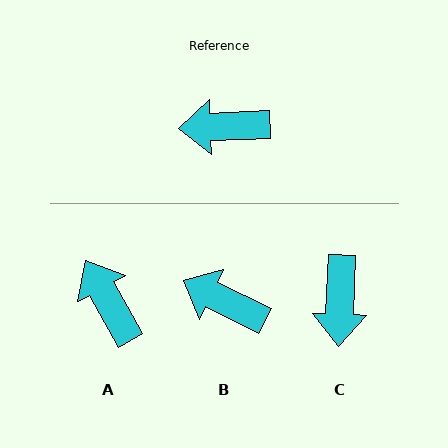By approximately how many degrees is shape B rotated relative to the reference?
Approximately 29 degrees clockwise.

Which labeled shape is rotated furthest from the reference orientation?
C, about 85 degrees away.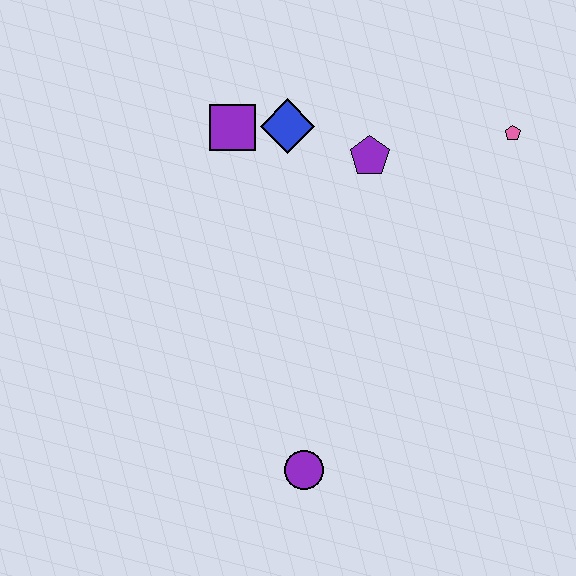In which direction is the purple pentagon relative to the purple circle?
The purple pentagon is above the purple circle.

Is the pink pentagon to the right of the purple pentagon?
Yes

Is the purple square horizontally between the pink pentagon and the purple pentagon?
No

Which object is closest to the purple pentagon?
The blue diamond is closest to the purple pentagon.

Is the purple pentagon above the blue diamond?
No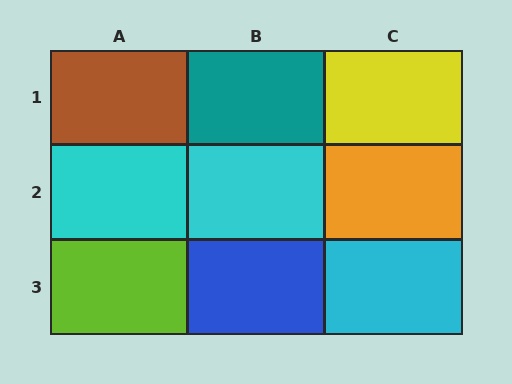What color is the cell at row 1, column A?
Brown.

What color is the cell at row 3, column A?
Lime.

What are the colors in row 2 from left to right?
Cyan, cyan, orange.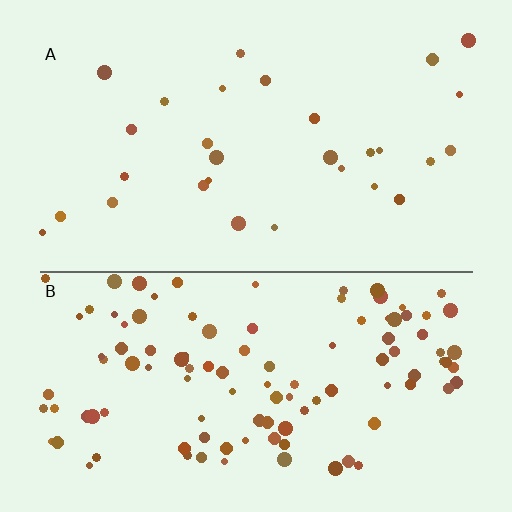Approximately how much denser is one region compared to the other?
Approximately 3.8× — region B over region A.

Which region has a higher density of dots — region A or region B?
B (the bottom).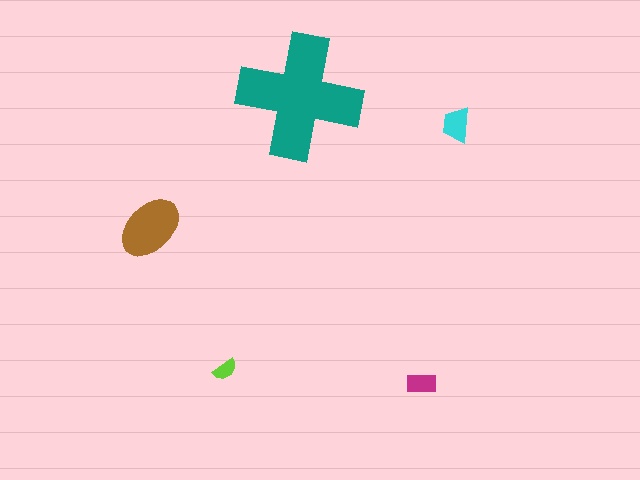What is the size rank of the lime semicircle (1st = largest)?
5th.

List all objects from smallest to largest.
The lime semicircle, the magenta rectangle, the cyan trapezoid, the brown ellipse, the teal cross.